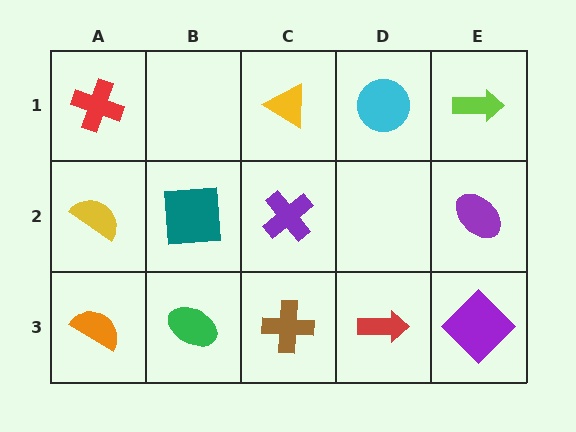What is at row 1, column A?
A red cross.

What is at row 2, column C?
A purple cross.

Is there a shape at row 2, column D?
No, that cell is empty.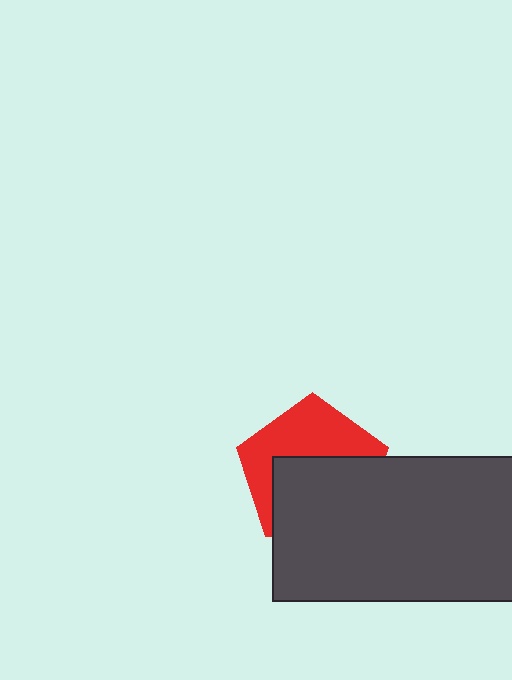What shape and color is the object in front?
The object in front is a dark gray rectangle.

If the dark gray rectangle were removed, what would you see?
You would see the complete red pentagon.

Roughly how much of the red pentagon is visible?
About half of it is visible (roughly 46%).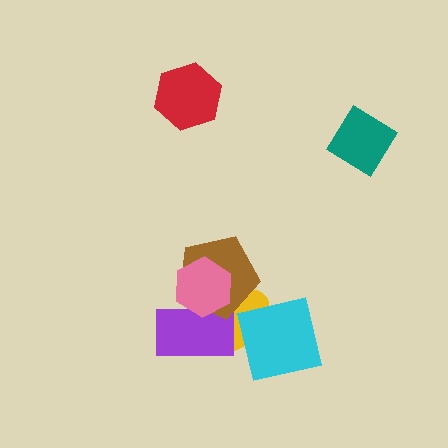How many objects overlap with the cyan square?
1 object overlaps with the cyan square.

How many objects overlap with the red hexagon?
0 objects overlap with the red hexagon.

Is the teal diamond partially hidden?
No, no other shape covers it.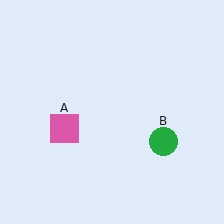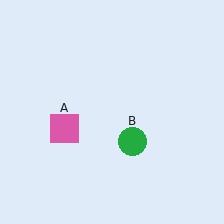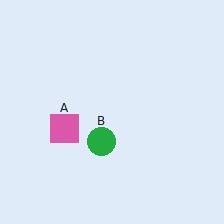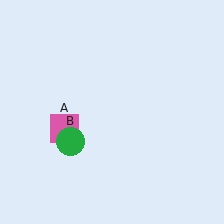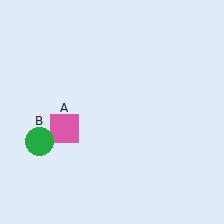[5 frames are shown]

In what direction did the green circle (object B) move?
The green circle (object B) moved left.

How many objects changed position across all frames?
1 object changed position: green circle (object B).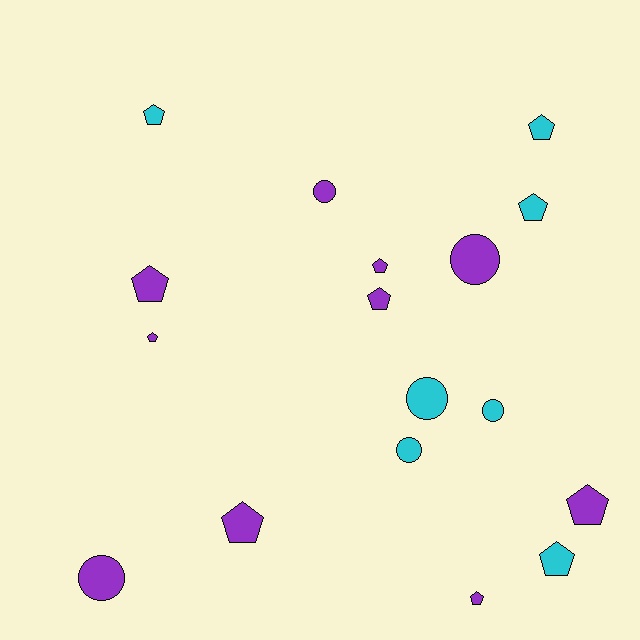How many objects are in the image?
There are 17 objects.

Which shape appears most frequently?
Pentagon, with 11 objects.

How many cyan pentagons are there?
There are 4 cyan pentagons.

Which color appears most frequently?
Purple, with 10 objects.